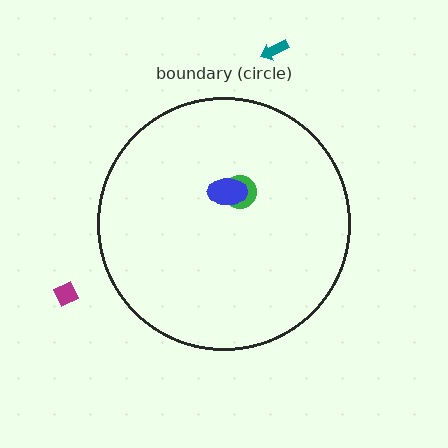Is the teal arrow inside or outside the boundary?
Outside.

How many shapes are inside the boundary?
2 inside, 2 outside.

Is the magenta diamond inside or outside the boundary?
Outside.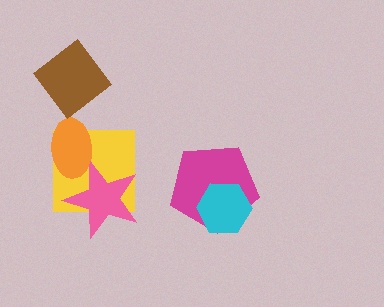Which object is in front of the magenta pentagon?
The cyan hexagon is in front of the magenta pentagon.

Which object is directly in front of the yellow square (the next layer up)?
The pink star is directly in front of the yellow square.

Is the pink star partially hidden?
Yes, it is partially covered by another shape.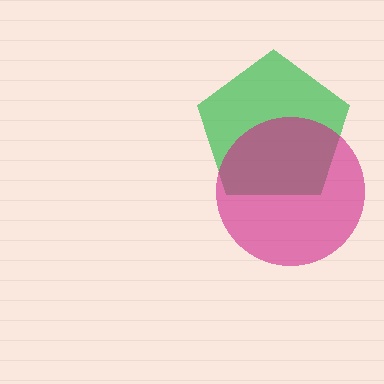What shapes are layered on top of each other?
The layered shapes are: a green pentagon, a magenta circle.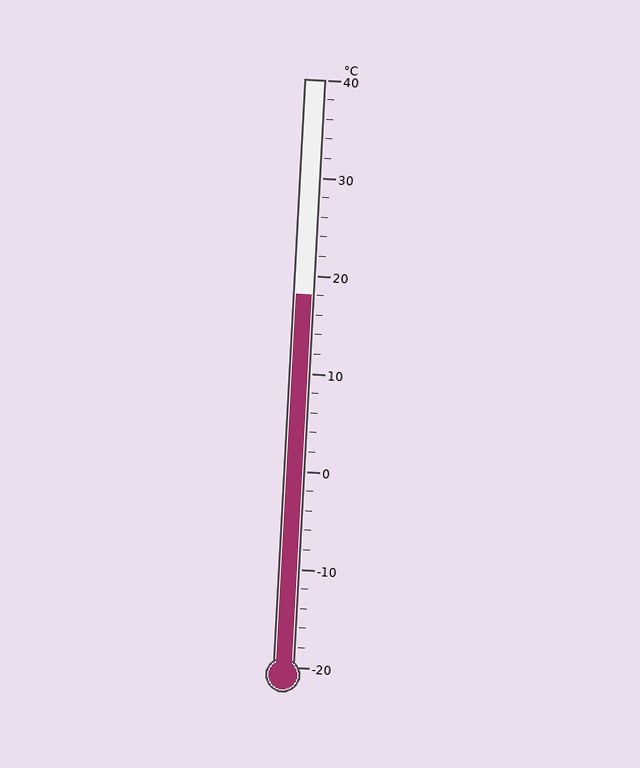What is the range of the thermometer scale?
The thermometer scale ranges from -20°C to 40°C.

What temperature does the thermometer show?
The thermometer shows approximately 18°C.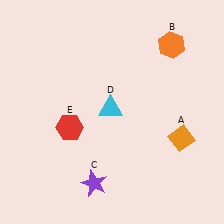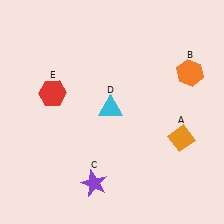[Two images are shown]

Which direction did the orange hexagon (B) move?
The orange hexagon (B) moved down.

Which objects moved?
The objects that moved are: the orange hexagon (B), the red hexagon (E).